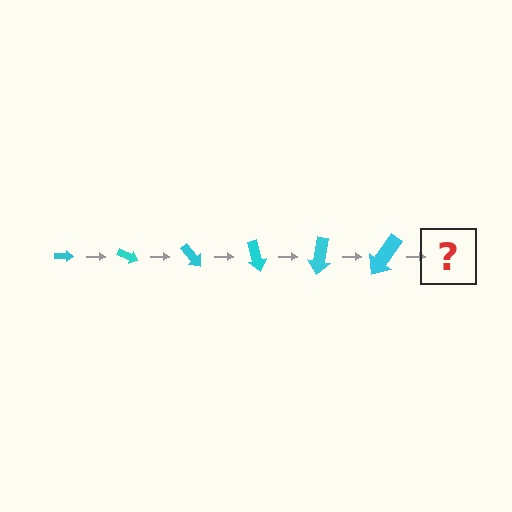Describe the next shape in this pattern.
It should be an arrow, larger than the previous one and rotated 150 degrees from the start.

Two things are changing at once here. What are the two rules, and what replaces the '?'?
The two rules are that the arrow grows larger each step and it rotates 25 degrees each step. The '?' should be an arrow, larger than the previous one and rotated 150 degrees from the start.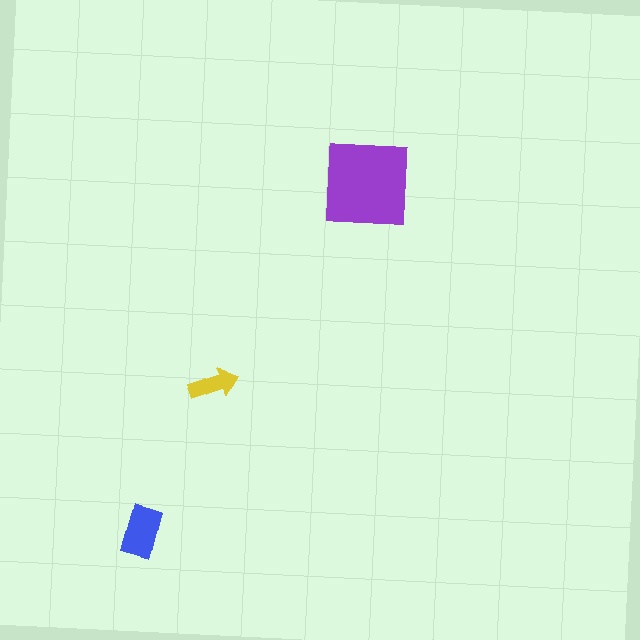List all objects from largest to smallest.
The purple square, the blue rectangle, the yellow arrow.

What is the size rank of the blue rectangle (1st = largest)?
2nd.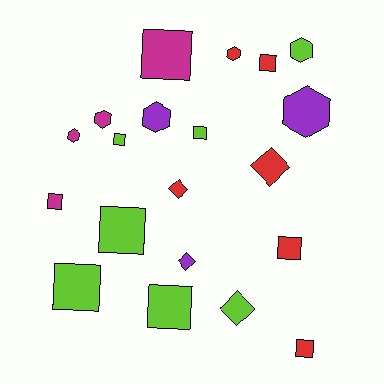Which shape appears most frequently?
Square, with 10 objects.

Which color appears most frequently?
Lime, with 7 objects.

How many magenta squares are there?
There are 2 magenta squares.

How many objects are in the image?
There are 20 objects.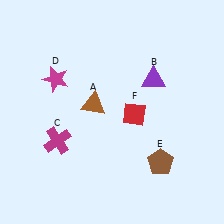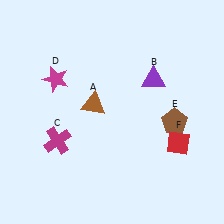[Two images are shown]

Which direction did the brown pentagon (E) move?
The brown pentagon (E) moved up.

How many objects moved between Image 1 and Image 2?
2 objects moved between the two images.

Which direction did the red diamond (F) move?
The red diamond (F) moved right.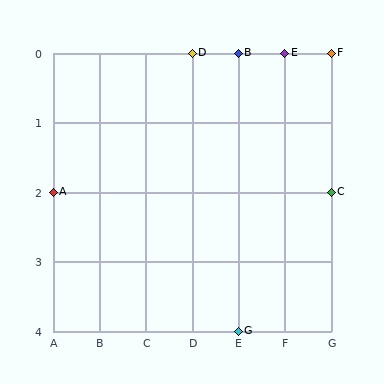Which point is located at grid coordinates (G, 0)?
Point F is at (G, 0).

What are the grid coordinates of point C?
Point C is at grid coordinates (G, 2).